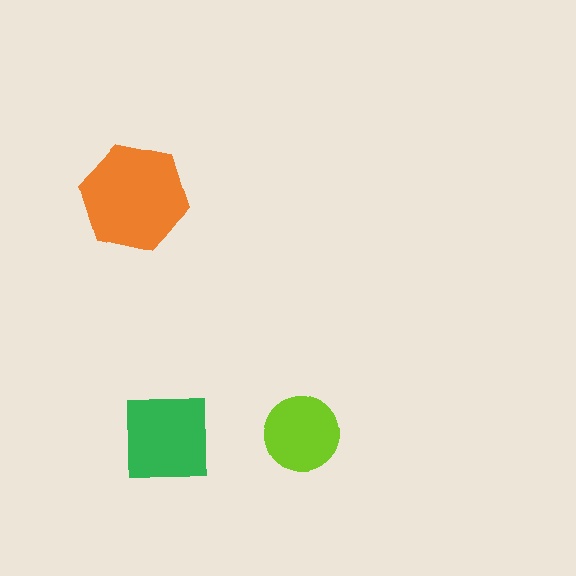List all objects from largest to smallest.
The orange hexagon, the green square, the lime circle.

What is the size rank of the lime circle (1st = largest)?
3rd.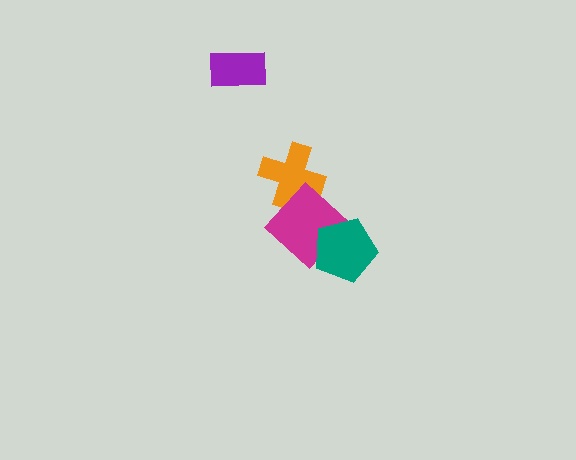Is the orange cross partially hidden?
Yes, it is partially covered by another shape.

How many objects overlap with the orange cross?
1 object overlaps with the orange cross.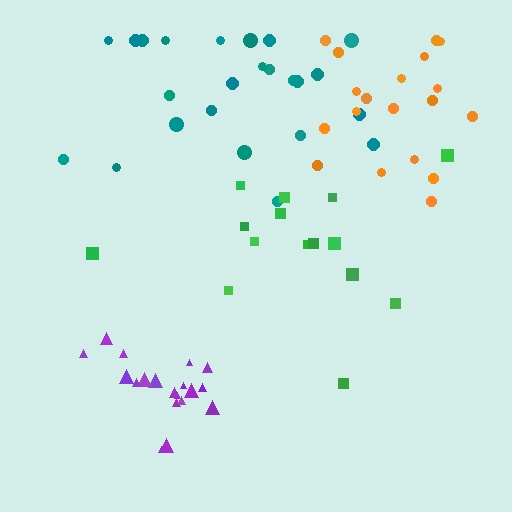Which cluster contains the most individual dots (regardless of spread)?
Teal (24).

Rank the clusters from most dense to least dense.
purple, orange, teal, green.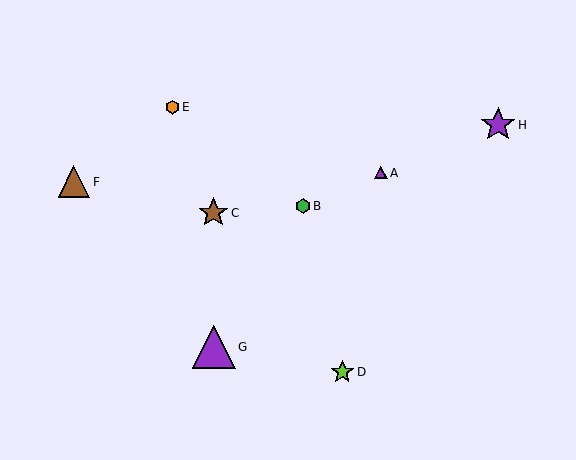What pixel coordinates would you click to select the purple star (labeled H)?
Click at (498, 125) to select the purple star H.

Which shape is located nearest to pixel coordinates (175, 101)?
The orange hexagon (labeled E) at (172, 107) is nearest to that location.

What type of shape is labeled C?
Shape C is a brown star.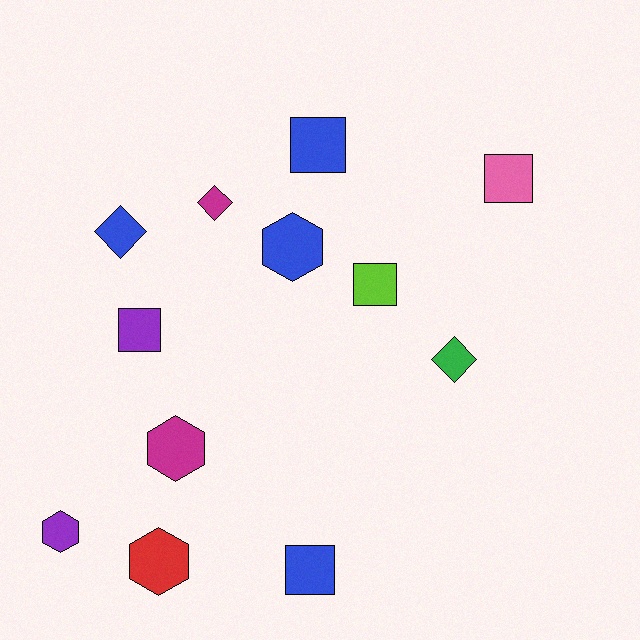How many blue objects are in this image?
There are 4 blue objects.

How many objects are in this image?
There are 12 objects.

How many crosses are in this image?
There are no crosses.